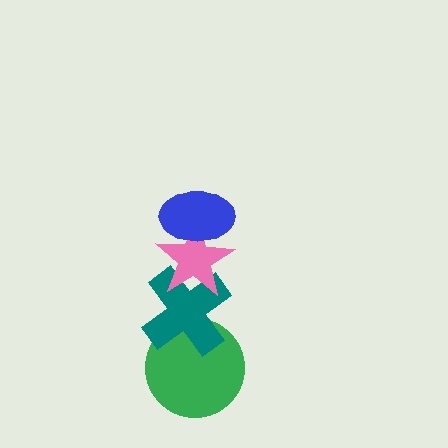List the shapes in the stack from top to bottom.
From top to bottom: the blue ellipse, the pink star, the teal cross, the green circle.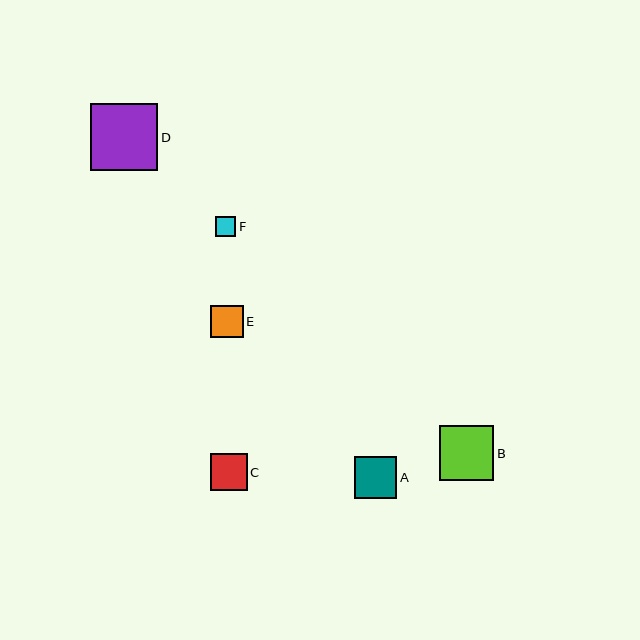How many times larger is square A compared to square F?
Square A is approximately 2.1 times the size of square F.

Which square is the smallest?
Square F is the smallest with a size of approximately 20 pixels.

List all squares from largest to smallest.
From largest to smallest: D, B, A, C, E, F.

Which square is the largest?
Square D is the largest with a size of approximately 67 pixels.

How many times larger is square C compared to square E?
Square C is approximately 1.1 times the size of square E.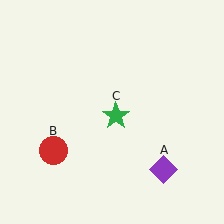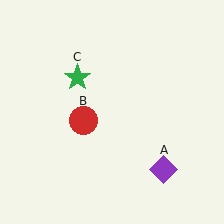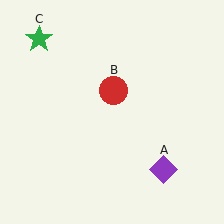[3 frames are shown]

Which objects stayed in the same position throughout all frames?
Purple diamond (object A) remained stationary.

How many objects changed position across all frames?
2 objects changed position: red circle (object B), green star (object C).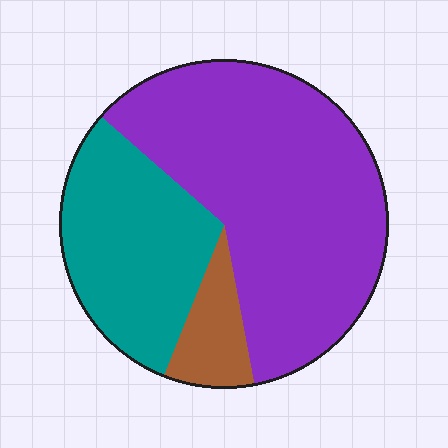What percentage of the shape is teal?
Teal covers 30% of the shape.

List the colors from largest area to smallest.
From largest to smallest: purple, teal, brown.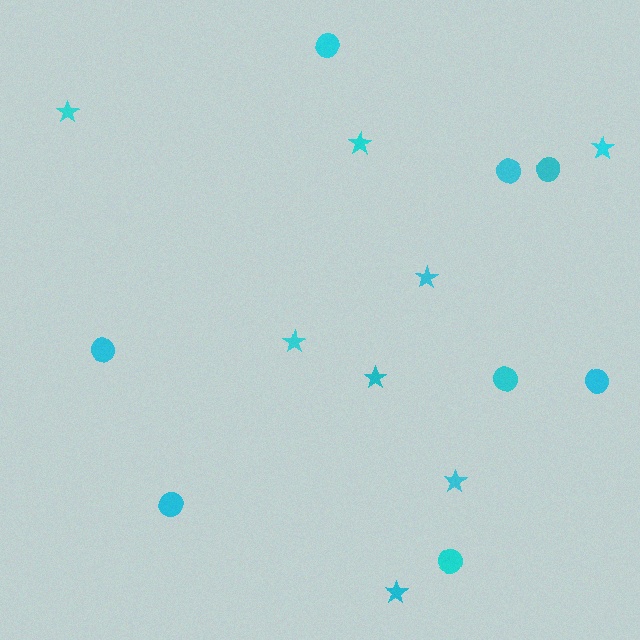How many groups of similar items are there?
There are 2 groups: one group of circles (8) and one group of stars (8).